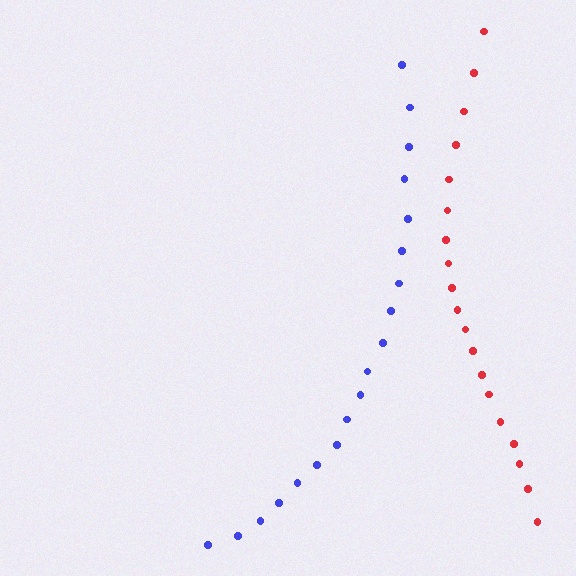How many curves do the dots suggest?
There are 2 distinct paths.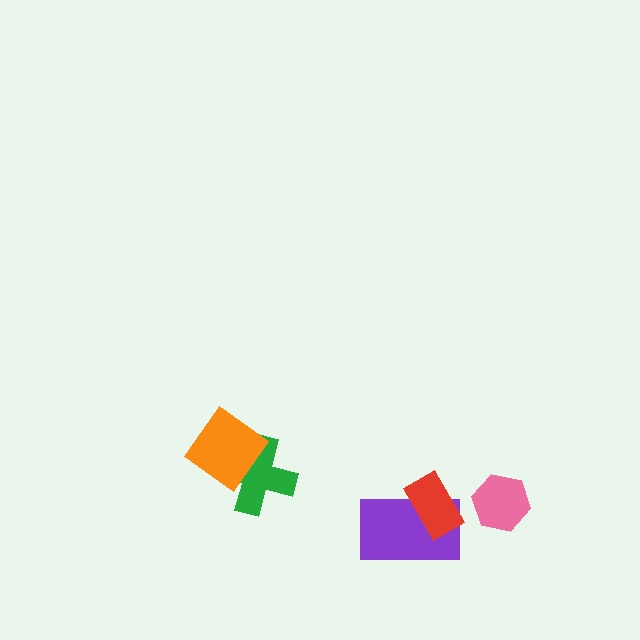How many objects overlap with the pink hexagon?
0 objects overlap with the pink hexagon.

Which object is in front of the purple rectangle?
The red rectangle is in front of the purple rectangle.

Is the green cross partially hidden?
Yes, it is partially covered by another shape.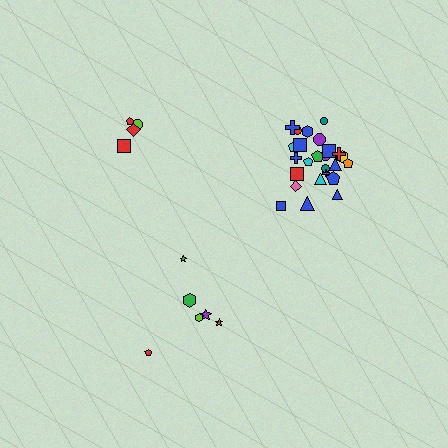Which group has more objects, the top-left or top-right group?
The top-right group.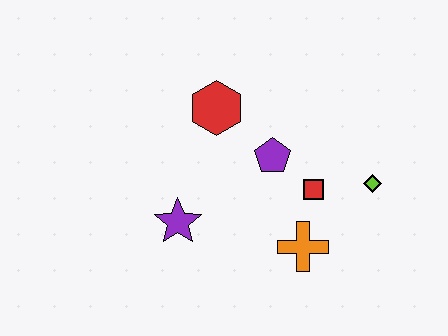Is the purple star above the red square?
No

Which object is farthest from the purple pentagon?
The purple star is farthest from the purple pentagon.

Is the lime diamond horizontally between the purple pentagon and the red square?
No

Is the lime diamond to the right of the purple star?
Yes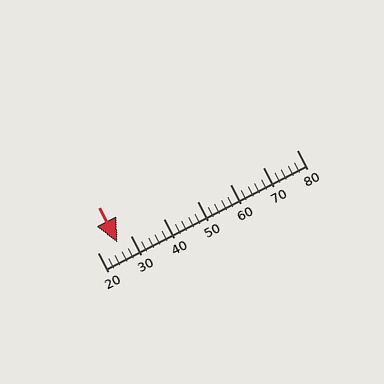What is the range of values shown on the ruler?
The ruler shows values from 20 to 80.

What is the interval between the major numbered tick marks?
The major tick marks are spaced 10 units apart.